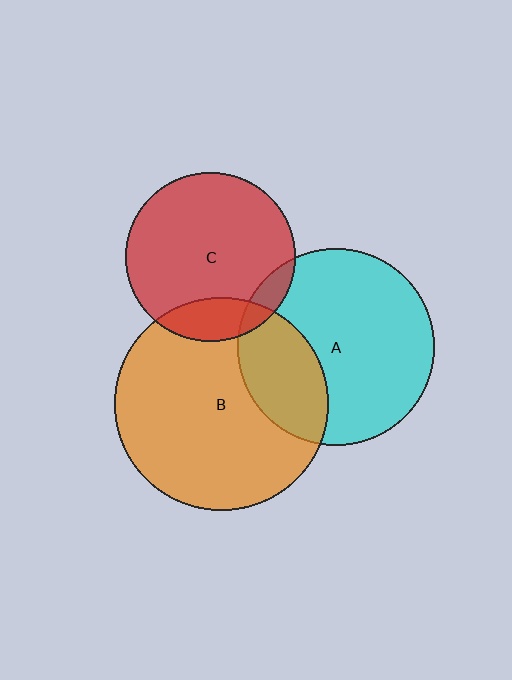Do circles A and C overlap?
Yes.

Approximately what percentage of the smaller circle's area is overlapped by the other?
Approximately 10%.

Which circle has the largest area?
Circle B (orange).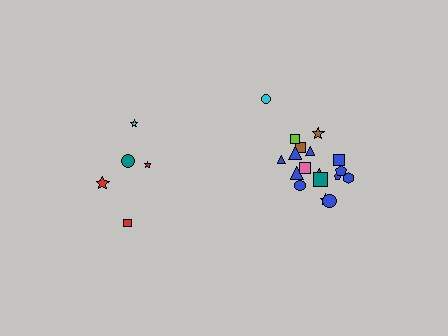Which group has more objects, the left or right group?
The right group.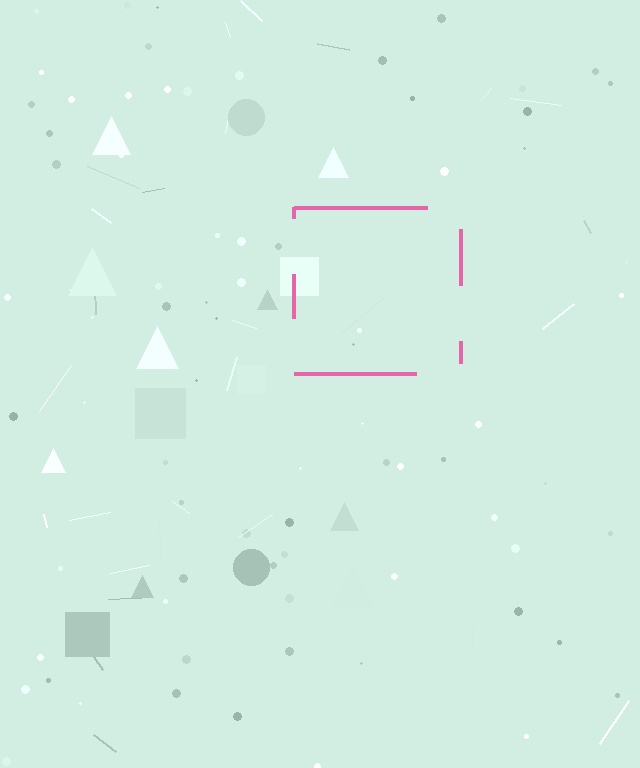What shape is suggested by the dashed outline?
The dashed outline suggests a square.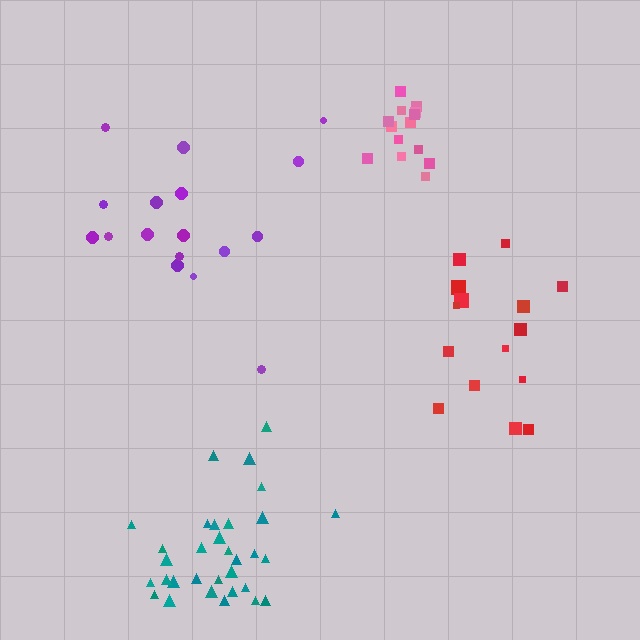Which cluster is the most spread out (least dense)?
Purple.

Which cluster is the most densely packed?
Pink.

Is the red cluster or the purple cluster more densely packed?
Red.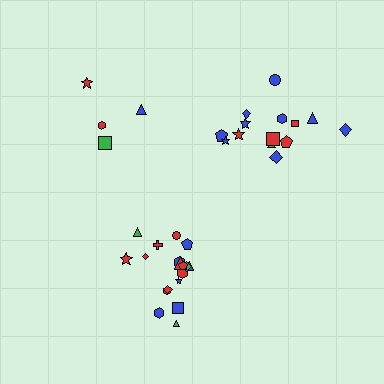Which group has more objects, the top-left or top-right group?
The top-right group.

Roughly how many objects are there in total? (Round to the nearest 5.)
Roughly 35 objects in total.